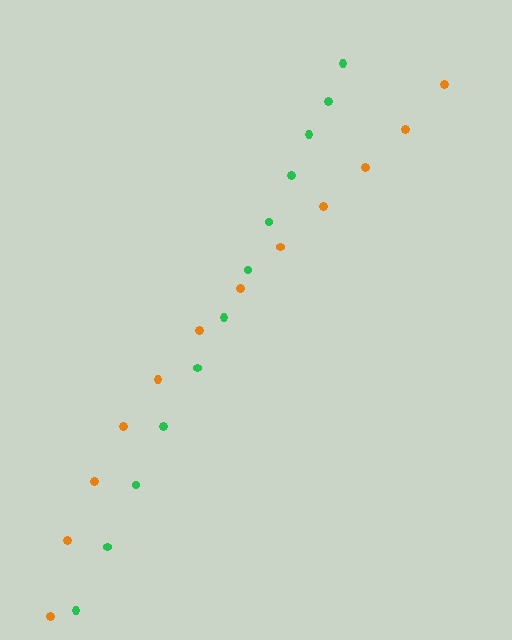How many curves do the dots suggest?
There are 2 distinct paths.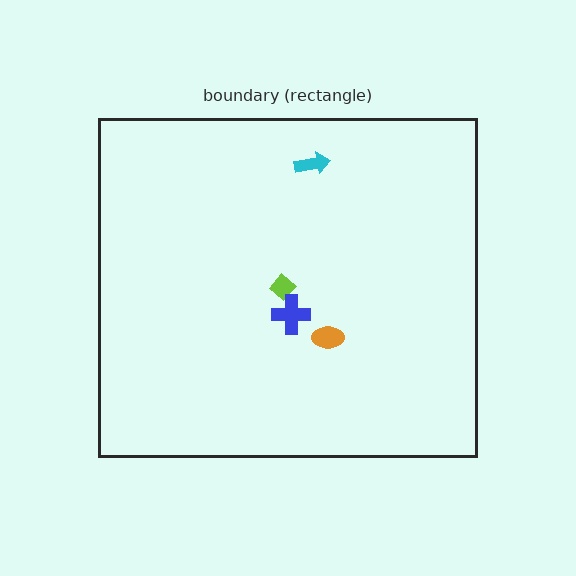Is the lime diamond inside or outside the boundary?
Inside.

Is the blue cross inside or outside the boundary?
Inside.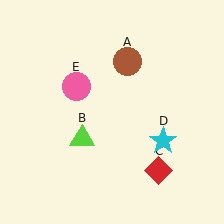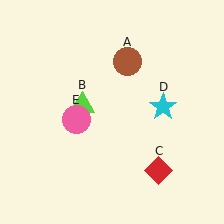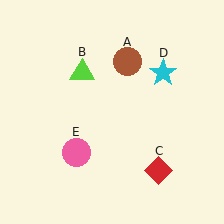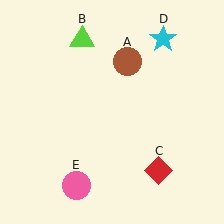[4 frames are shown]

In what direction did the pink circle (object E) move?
The pink circle (object E) moved down.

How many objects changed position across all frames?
3 objects changed position: lime triangle (object B), cyan star (object D), pink circle (object E).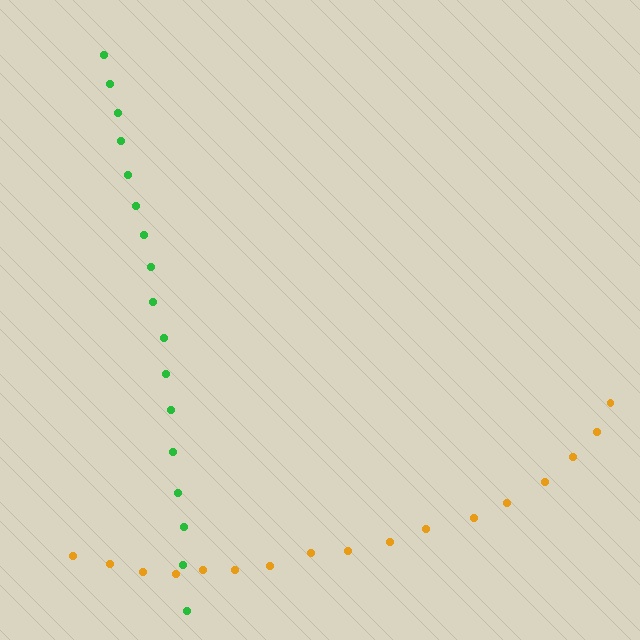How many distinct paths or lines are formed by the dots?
There are 2 distinct paths.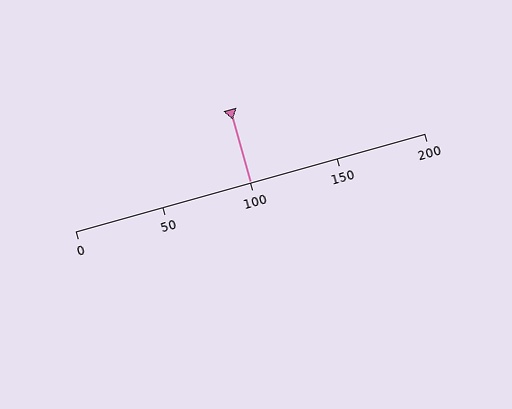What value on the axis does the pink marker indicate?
The marker indicates approximately 100.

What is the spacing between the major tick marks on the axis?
The major ticks are spaced 50 apart.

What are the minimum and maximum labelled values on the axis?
The axis runs from 0 to 200.